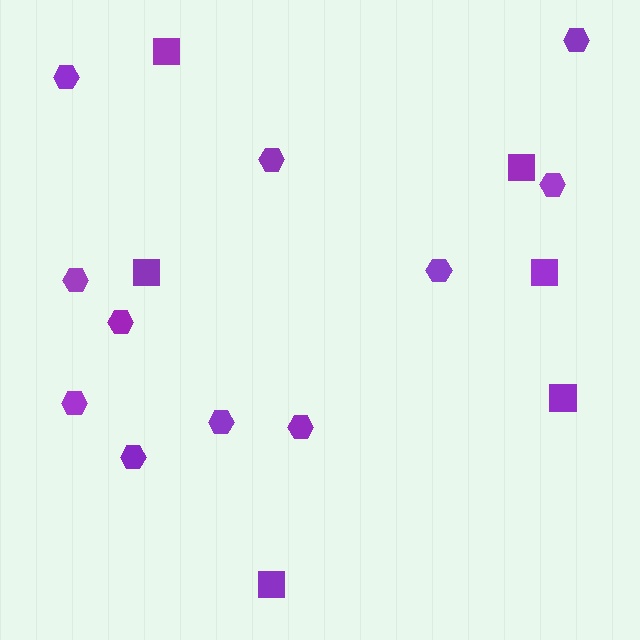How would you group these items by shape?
There are 2 groups: one group of hexagons (11) and one group of squares (6).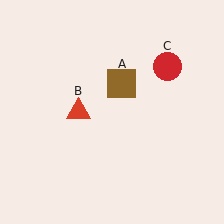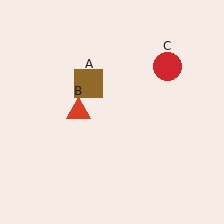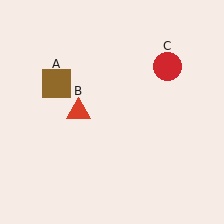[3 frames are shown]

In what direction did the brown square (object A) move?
The brown square (object A) moved left.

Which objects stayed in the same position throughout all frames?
Red triangle (object B) and red circle (object C) remained stationary.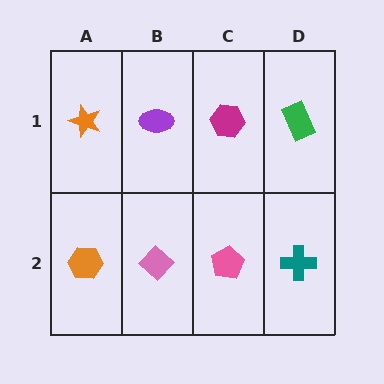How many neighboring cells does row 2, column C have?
3.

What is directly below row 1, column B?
A pink diamond.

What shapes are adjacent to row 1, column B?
A pink diamond (row 2, column B), an orange star (row 1, column A), a magenta hexagon (row 1, column C).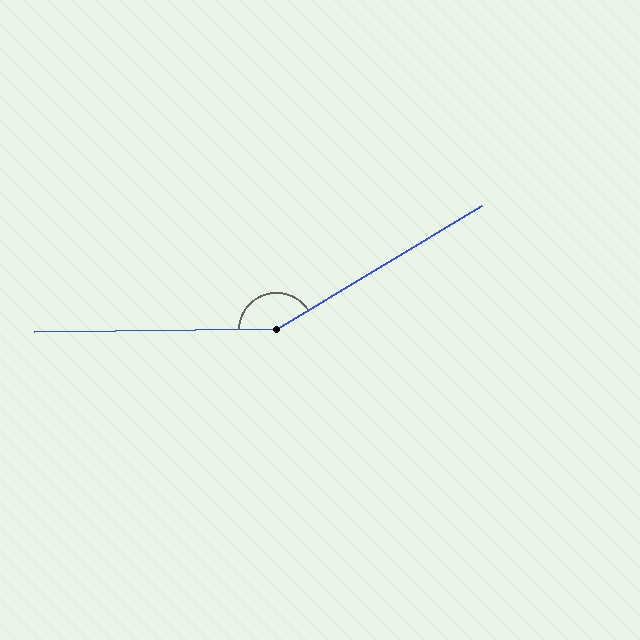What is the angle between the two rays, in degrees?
Approximately 149 degrees.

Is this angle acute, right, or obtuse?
It is obtuse.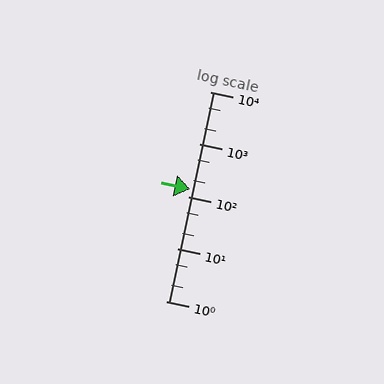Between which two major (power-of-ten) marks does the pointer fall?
The pointer is between 100 and 1000.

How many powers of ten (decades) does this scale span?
The scale spans 4 decades, from 1 to 10000.